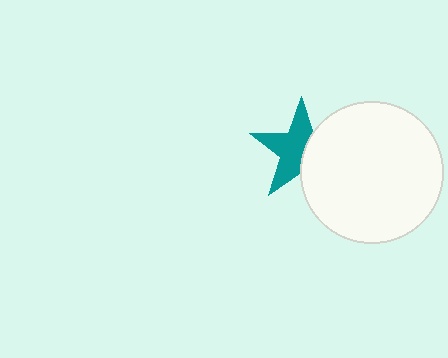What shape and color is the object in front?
The object in front is a white circle.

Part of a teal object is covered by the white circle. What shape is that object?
It is a star.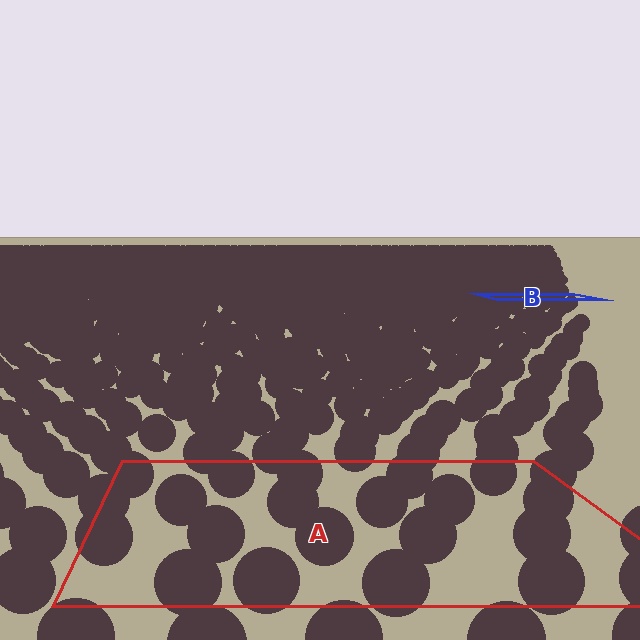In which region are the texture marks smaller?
The texture marks are smaller in region B, because it is farther away.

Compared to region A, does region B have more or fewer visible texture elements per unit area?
Region B has more texture elements per unit area — they are packed more densely because it is farther away.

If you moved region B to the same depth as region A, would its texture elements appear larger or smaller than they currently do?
They would appear larger. At a closer depth, the same texture elements are projected at a bigger on-screen size.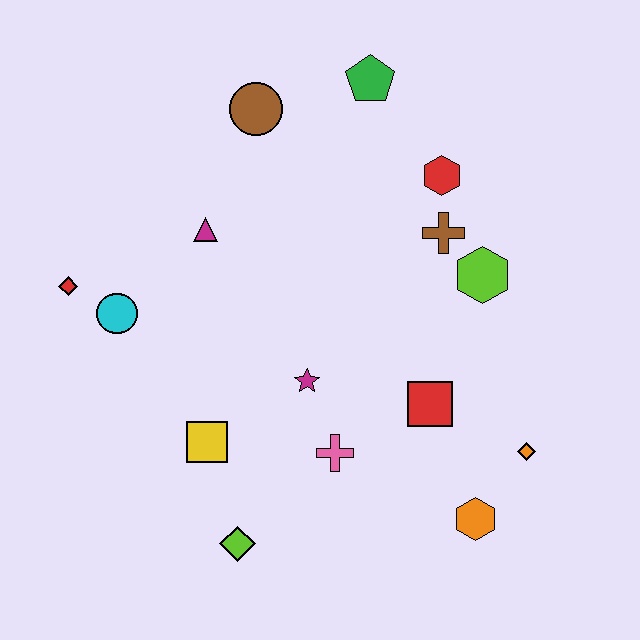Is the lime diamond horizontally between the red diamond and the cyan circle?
No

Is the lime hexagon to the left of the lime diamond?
No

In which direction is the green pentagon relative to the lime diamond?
The green pentagon is above the lime diamond.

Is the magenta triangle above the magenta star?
Yes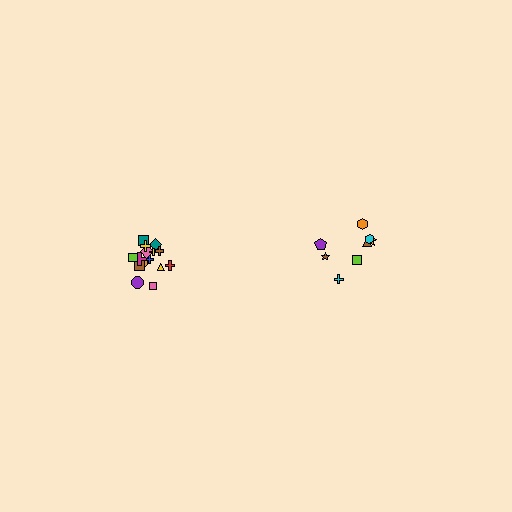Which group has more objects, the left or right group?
The left group.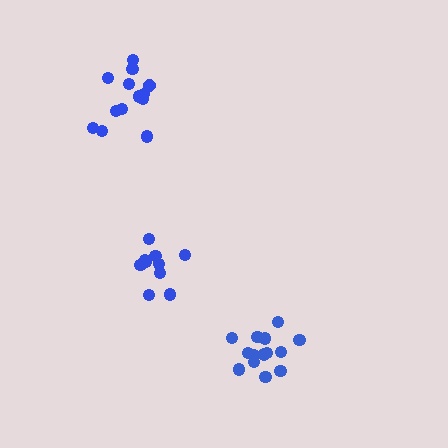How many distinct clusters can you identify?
There are 3 distinct clusters.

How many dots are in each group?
Group 1: 14 dots, Group 2: 10 dots, Group 3: 13 dots (37 total).